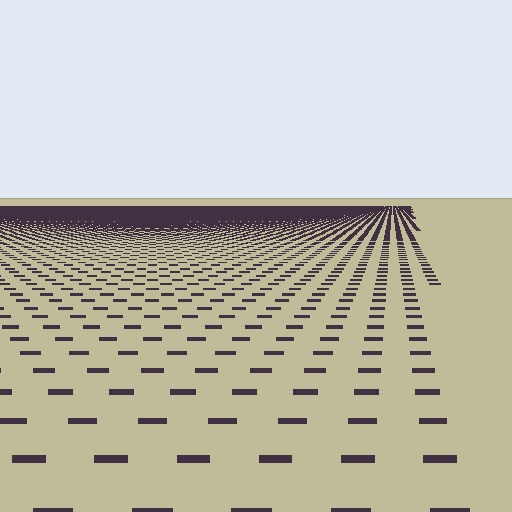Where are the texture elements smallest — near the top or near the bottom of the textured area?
Near the top.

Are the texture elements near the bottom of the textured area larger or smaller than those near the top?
Larger. Near the bottom, elements are closer to the viewer and appear at a bigger on-screen size.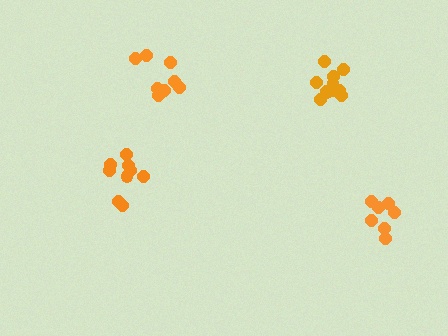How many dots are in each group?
Group 1: 7 dots, Group 2: 9 dots, Group 3: 12 dots, Group 4: 9 dots (37 total).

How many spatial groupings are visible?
There are 4 spatial groupings.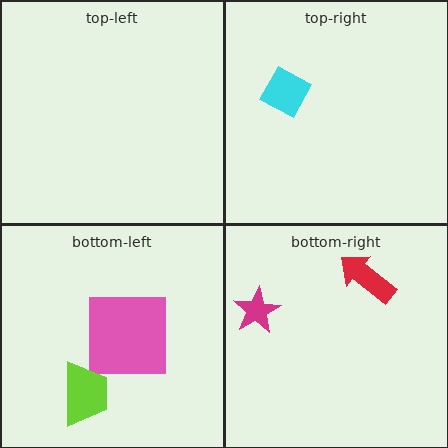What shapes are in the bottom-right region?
The magenta star, the red arrow.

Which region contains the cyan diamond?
The top-right region.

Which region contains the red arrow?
The bottom-right region.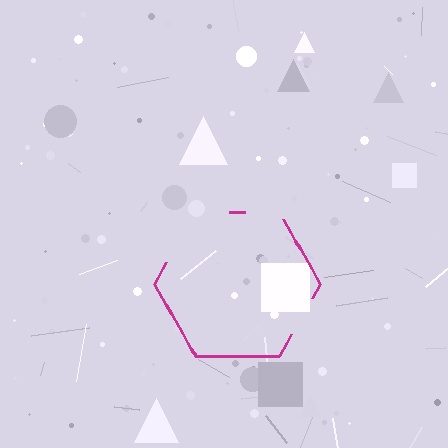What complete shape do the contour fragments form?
The contour fragments form a hexagon.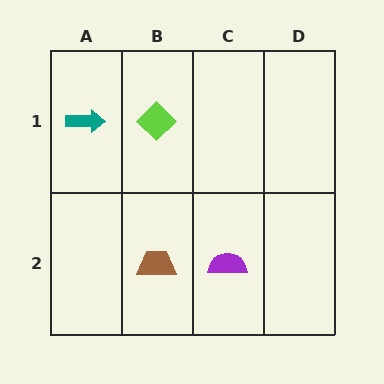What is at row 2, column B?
A brown trapezoid.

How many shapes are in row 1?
2 shapes.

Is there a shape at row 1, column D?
No, that cell is empty.